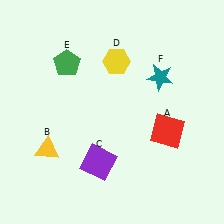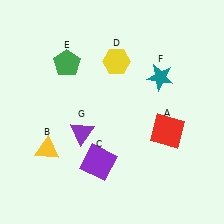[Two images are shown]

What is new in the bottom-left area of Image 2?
A purple triangle (G) was added in the bottom-left area of Image 2.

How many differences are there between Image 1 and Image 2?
There is 1 difference between the two images.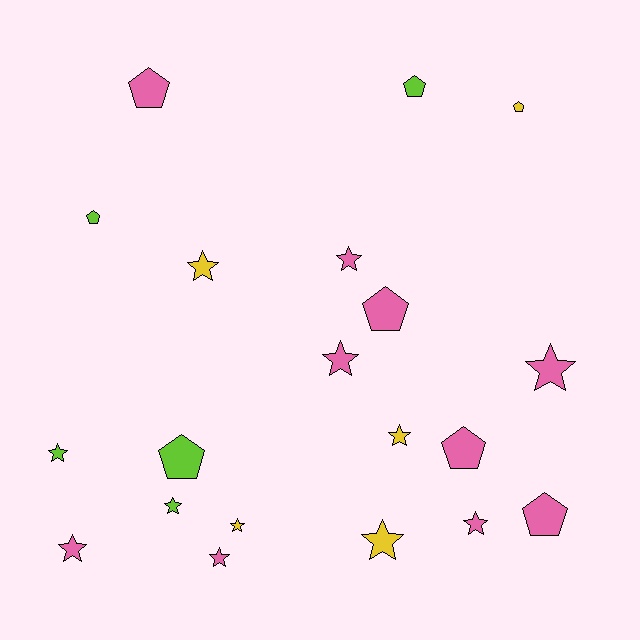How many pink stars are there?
There are 6 pink stars.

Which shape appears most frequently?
Star, with 12 objects.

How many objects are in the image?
There are 20 objects.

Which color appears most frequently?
Pink, with 10 objects.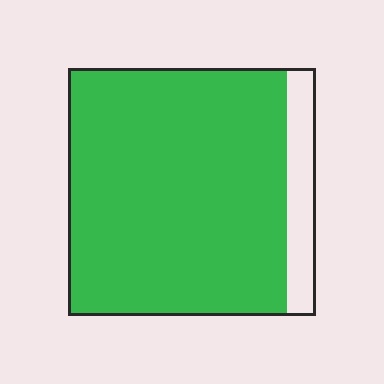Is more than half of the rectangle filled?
Yes.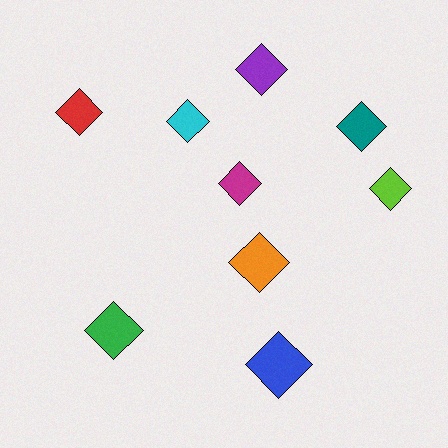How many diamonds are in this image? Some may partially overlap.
There are 9 diamonds.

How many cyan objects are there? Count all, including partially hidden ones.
There is 1 cyan object.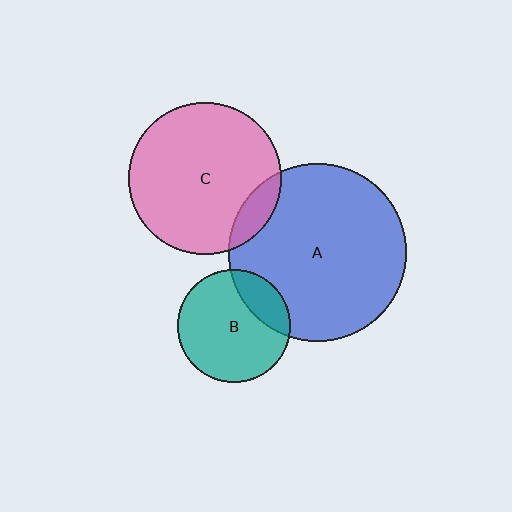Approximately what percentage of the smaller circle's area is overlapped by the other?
Approximately 20%.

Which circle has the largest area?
Circle A (blue).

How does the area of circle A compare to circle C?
Approximately 1.4 times.